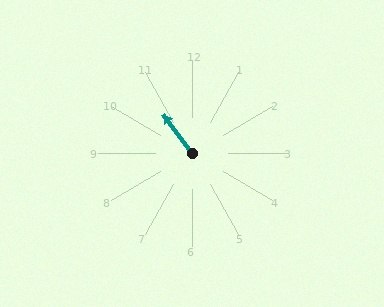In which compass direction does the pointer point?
Northwest.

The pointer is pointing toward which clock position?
Roughly 11 o'clock.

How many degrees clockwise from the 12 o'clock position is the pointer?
Approximately 324 degrees.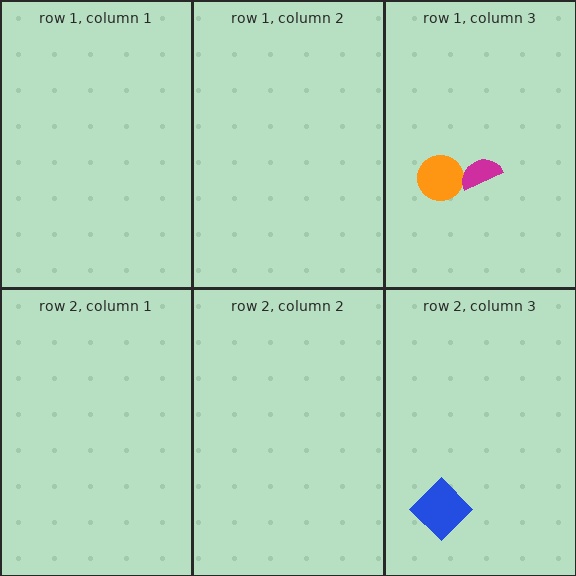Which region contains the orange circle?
The row 1, column 3 region.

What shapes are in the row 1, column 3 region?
The orange circle, the magenta semicircle.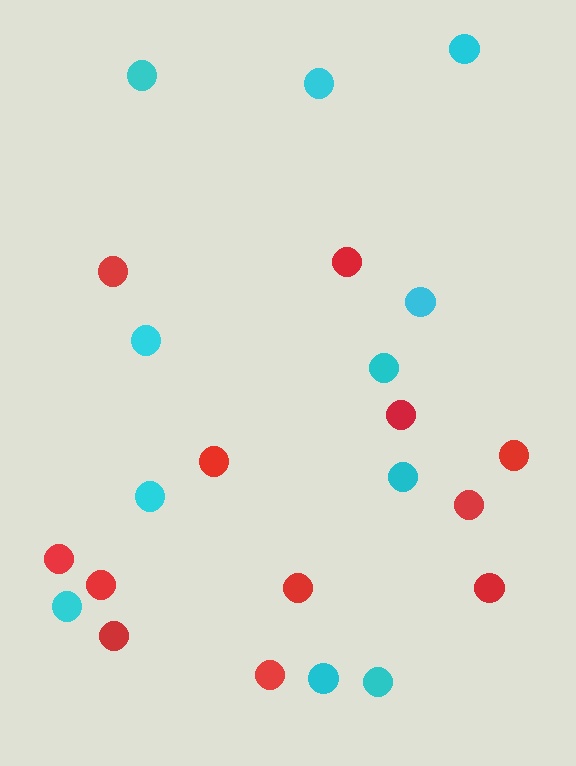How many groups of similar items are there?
There are 2 groups: one group of red circles (12) and one group of cyan circles (11).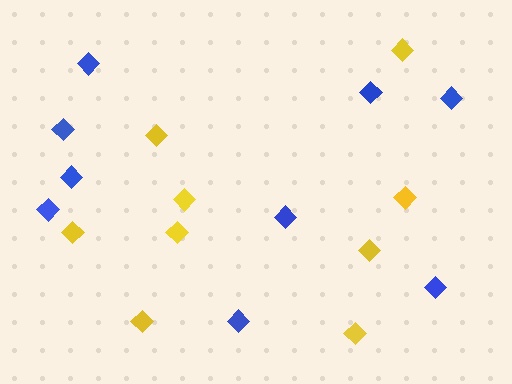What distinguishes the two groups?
There are 2 groups: one group of blue diamonds (9) and one group of yellow diamonds (9).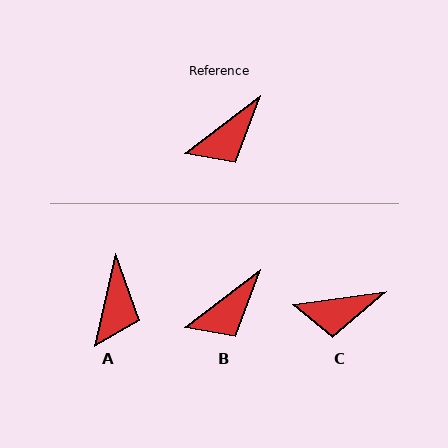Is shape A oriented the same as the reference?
No, it is off by about 40 degrees.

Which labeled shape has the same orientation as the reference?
B.